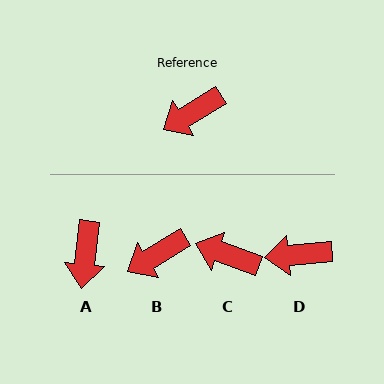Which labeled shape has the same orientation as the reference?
B.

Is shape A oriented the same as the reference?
No, it is off by about 53 degrees.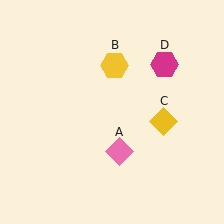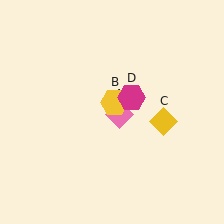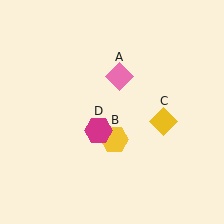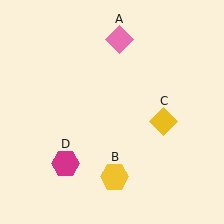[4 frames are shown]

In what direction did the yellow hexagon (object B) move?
The yellow hexagon (object B) moved down.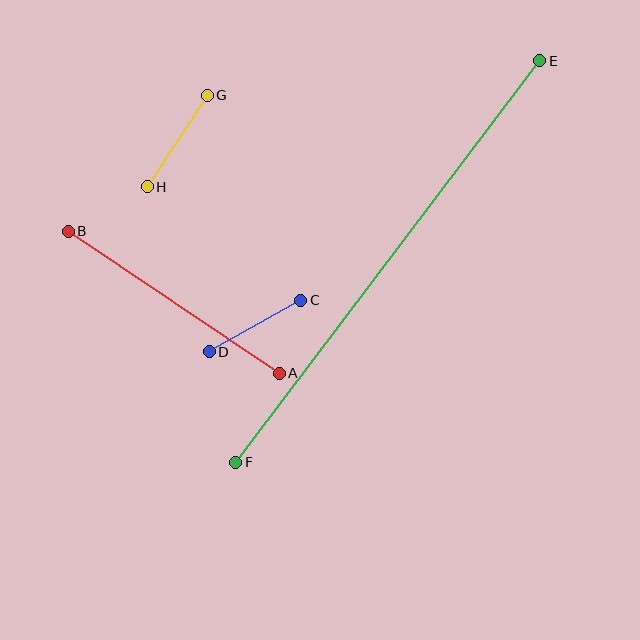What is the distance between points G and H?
The distance is approximately 109 pixels.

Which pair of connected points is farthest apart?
Points E and F are farthest apart.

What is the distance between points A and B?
The distance is approximately 255 pixels.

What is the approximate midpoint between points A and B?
The midpoint is at approximately (174, 302) pixels.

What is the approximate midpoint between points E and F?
The midpoint is at approximately (388, 261) pixels.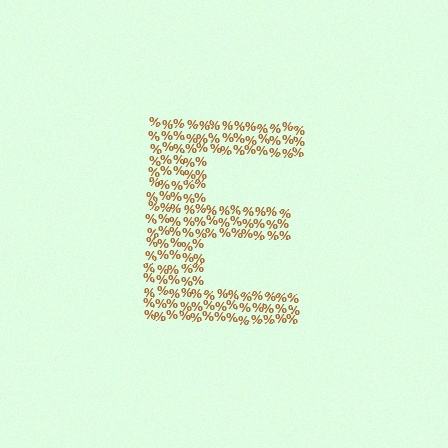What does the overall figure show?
The overall figure shows the letter E.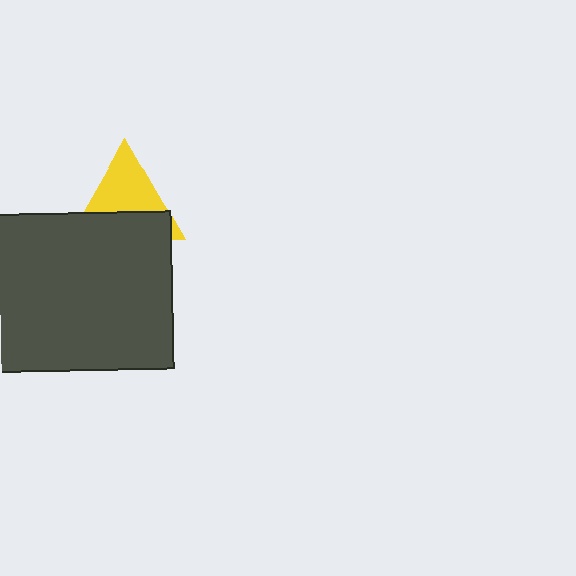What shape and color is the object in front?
The object in front is a dark gray rectangle.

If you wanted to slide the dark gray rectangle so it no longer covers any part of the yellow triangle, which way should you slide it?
Slide it down — that is the most direct way to separate the two shapes.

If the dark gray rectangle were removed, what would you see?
You would see the complete yellow triangle.